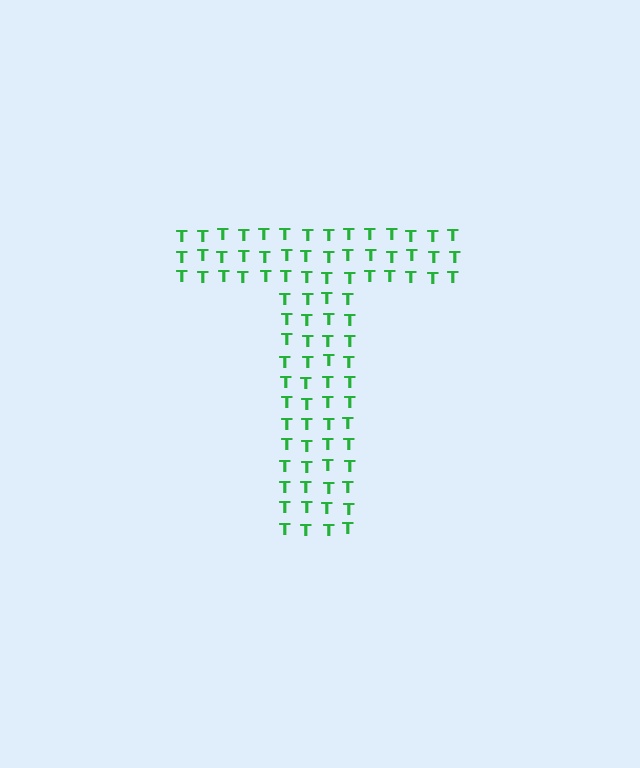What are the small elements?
The small elements are letter T's.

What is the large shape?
The large shape is the letter T.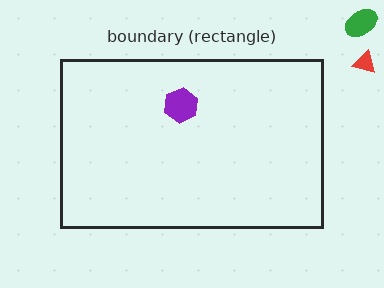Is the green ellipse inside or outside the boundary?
Outside.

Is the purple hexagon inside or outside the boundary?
Inside.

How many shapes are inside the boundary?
1 inside, 2 outside.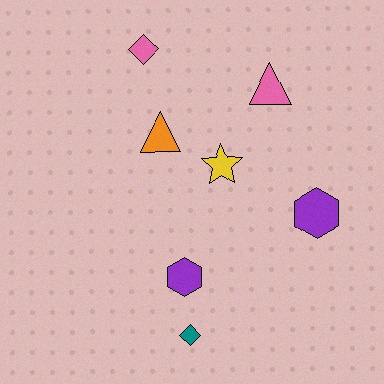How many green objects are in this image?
There are no green objects.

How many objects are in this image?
There are 7 objects.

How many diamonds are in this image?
There are 2 diamonds.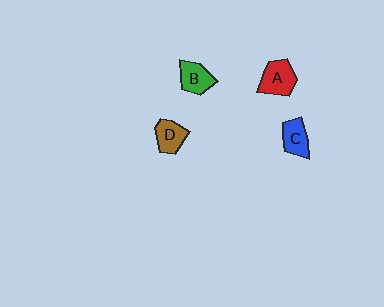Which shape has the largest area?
Shape A (red).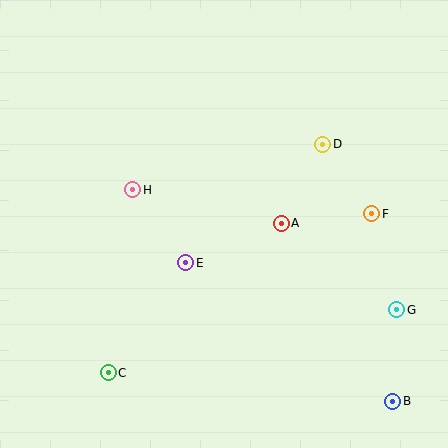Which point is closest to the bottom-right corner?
Point B is closest to the bottom-right corner.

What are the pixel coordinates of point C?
Point C is at (108, 373).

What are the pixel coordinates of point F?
Point F is at (372, 214).